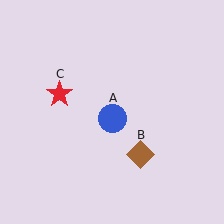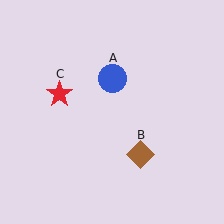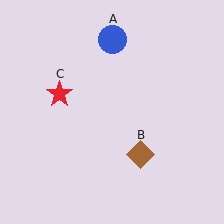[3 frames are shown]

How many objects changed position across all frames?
1 object changed position: blue circle (object A).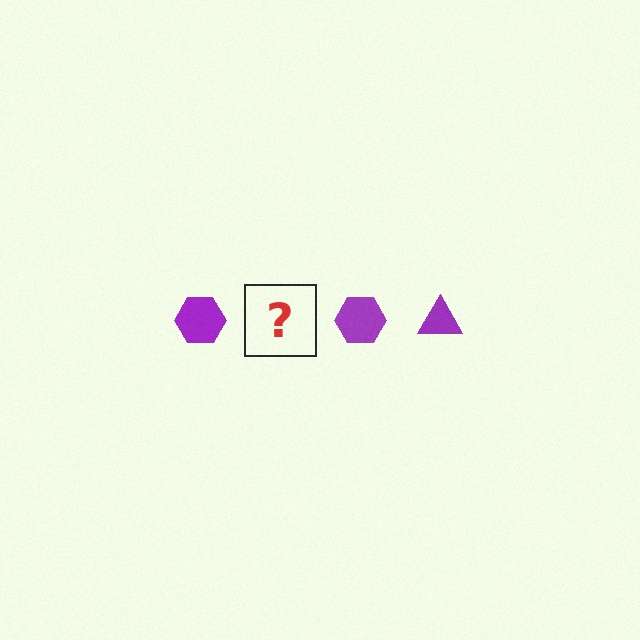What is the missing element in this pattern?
The missing element is a purple triangle.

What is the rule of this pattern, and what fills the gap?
The rule is that the pattern cycles through hexagon, triangle shapes in purple. The gap should be filled with a purple triangle.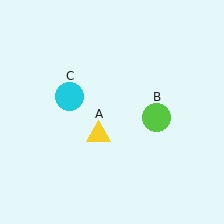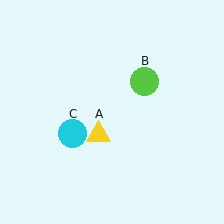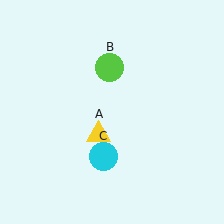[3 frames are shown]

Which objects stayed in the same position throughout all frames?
Yellow triangle (object A) remained stationary.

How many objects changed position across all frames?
2 objects changed position: lime circle (object B), cyan circle (object C).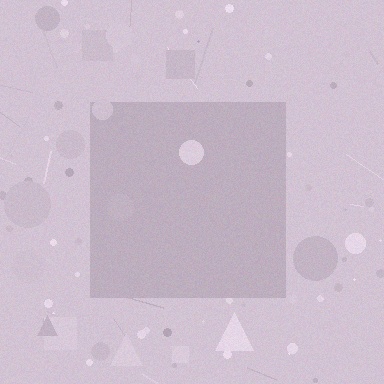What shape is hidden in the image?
A square is hidden in the image.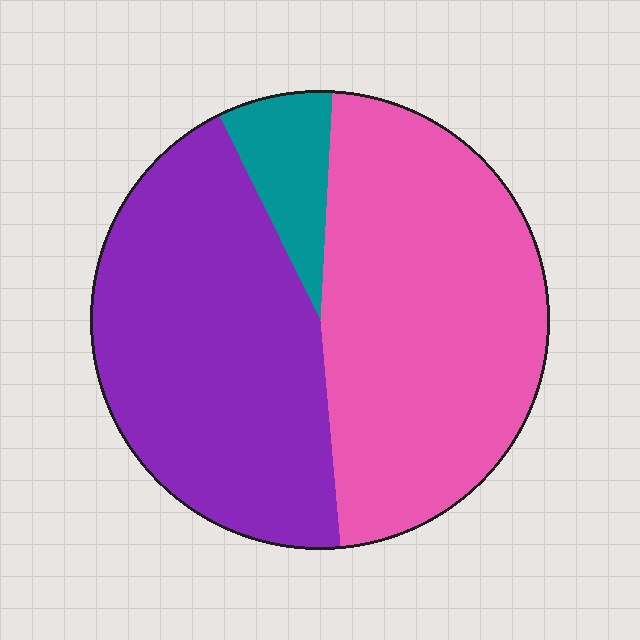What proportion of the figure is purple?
Purple covers 44% of the figure.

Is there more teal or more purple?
Purple.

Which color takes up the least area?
Teal, at roughly 10%.